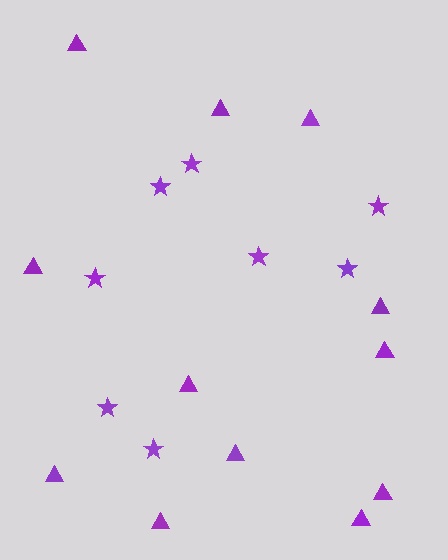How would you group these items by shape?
There are 2 groups: one group of triangles (12) and one group of stars (8).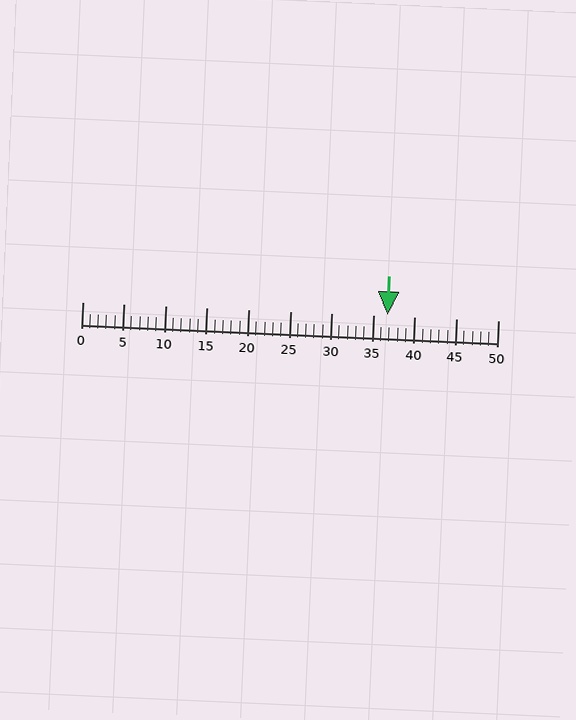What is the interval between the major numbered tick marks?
The major tick marks are spaced 5 units apart.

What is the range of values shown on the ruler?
The ruler shows values from 0 to 50.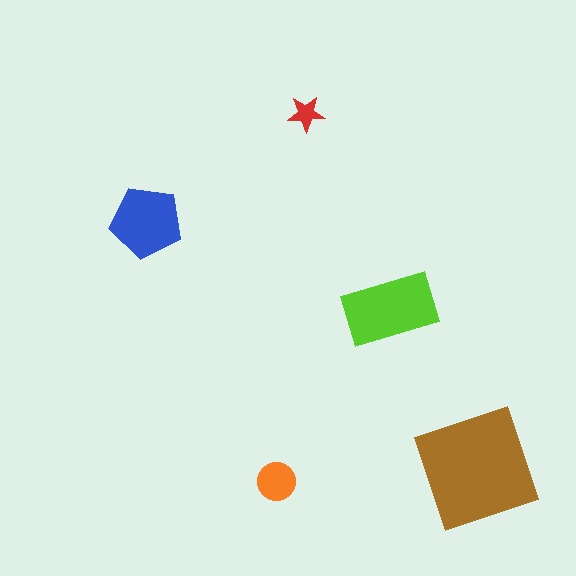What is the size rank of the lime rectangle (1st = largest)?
2nd.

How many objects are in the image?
There are 5 objects in the image.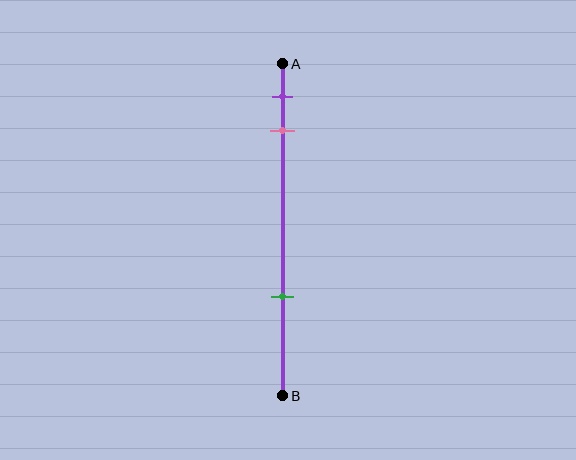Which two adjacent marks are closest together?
The purple and pink marks are the closest adjacent pair.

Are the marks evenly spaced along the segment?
No, the marks are not evenly spaced.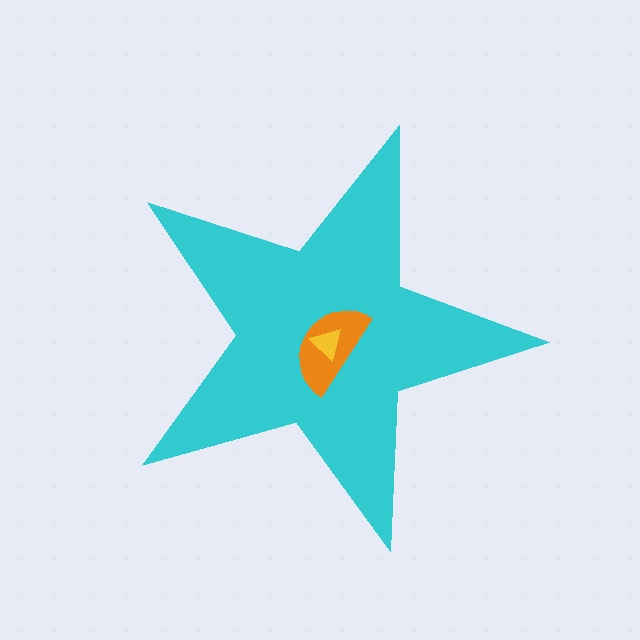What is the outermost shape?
The cyan star.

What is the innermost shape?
The yellow triangle.